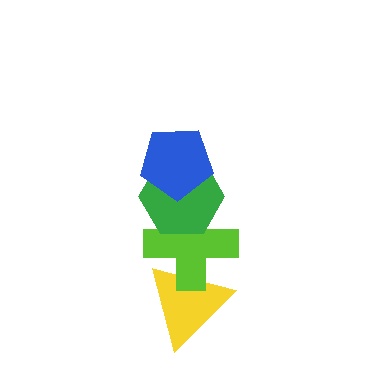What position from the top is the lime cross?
The lime cross is 3rd from the top.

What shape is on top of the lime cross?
The green hexagon is on top of the lime cross.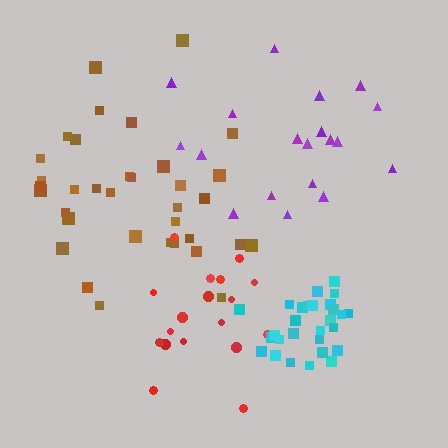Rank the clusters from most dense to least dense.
cyan, red, brown, purple.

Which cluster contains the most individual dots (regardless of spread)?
Brown (35).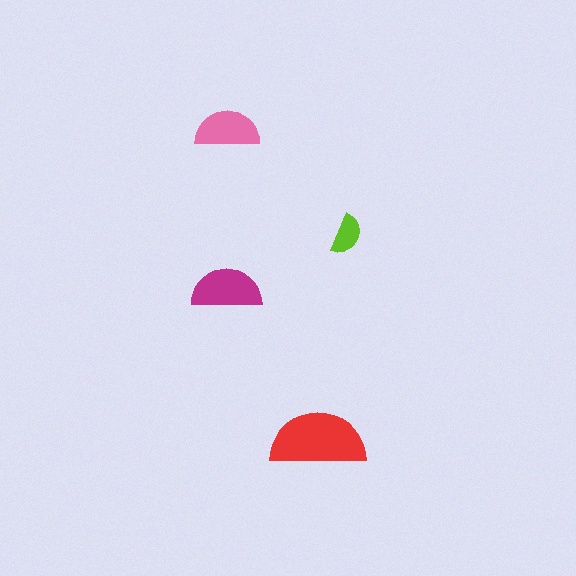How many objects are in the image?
There are 4 objects in the image.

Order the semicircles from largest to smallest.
the red one, the magenta one, the pink one, the lime one.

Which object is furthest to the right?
The lime semicircle is rightmost.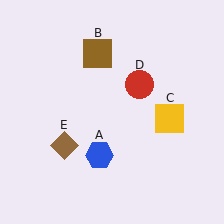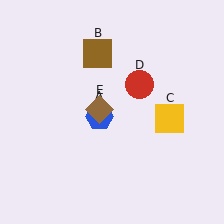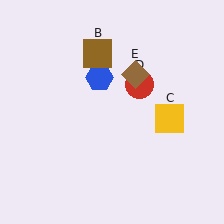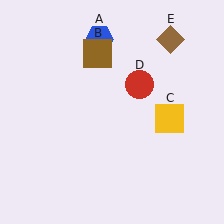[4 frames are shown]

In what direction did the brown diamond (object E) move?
The brown diamond (object E) moved up and to the right.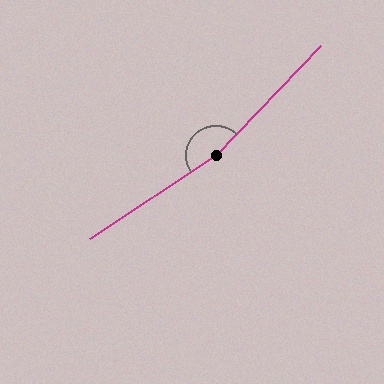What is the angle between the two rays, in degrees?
Approximately 167 degrees.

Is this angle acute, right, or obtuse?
It is obtuse.